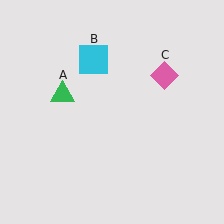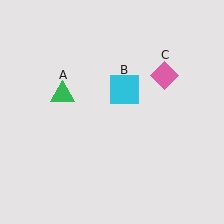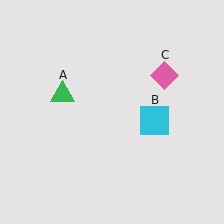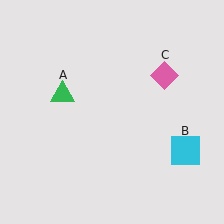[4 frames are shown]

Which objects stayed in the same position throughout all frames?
Green triangle (object A) and pink diamond (object C) remained stationary.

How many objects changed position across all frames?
1 object changed position: cyan square (object B).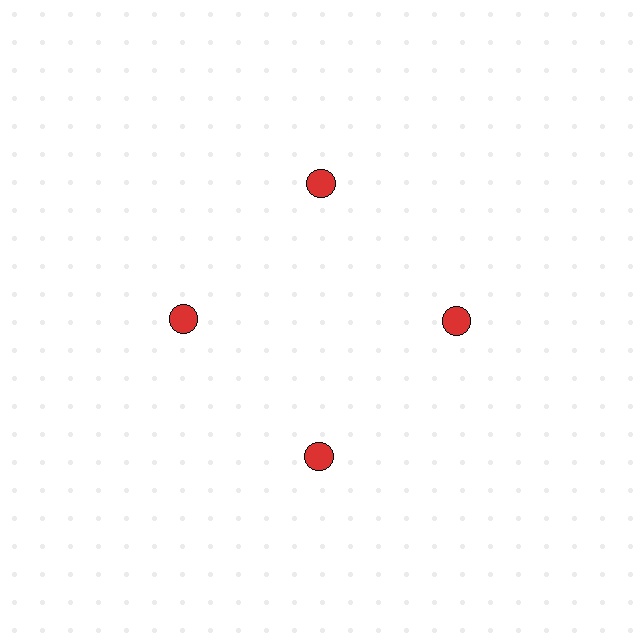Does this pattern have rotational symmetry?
Yes, this pattern has 4-fold rotational symmetry. It looks the same after rotating 90 degrees around the center.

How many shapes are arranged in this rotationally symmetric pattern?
There are 4 shapes, arranged in 4 groups of 1.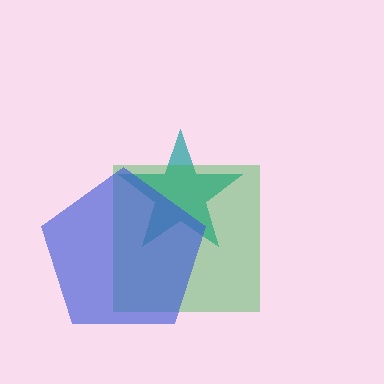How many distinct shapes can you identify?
There are 3 distinct shapes: a teal star, a green square, a blue pentagon.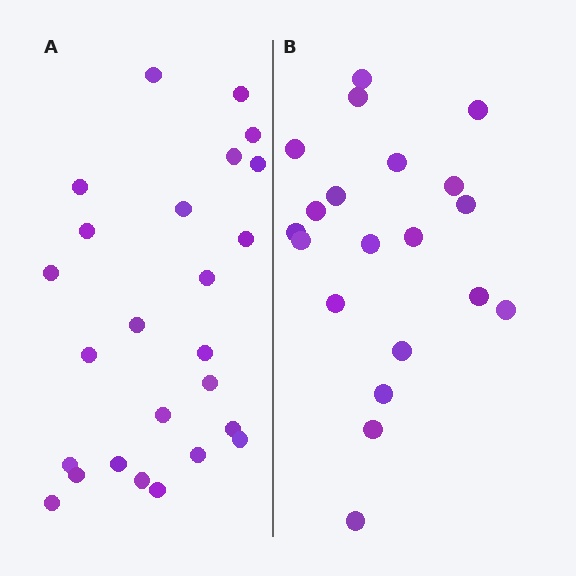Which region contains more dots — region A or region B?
Region A (the left region) has more dots.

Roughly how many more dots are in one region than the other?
Region A has about 5 more dots than region B.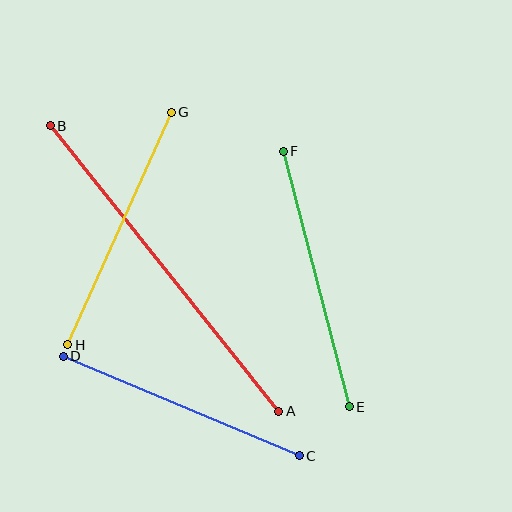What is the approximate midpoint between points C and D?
The midpoint is at approximately (181, 406) pixels.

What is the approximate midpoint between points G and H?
The midpoint is at approximately (120, 228) pixels.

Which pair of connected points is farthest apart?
Points A and B are farthest apart.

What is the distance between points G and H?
The distance is approximately 254 pixels.